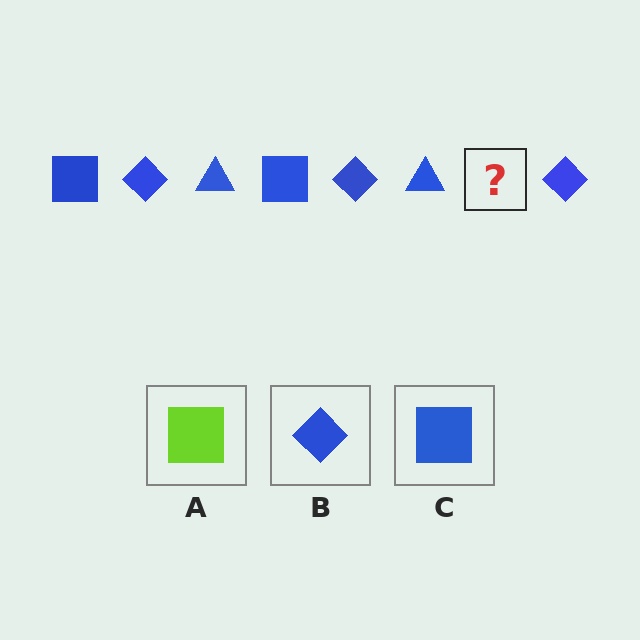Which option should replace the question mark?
Option C.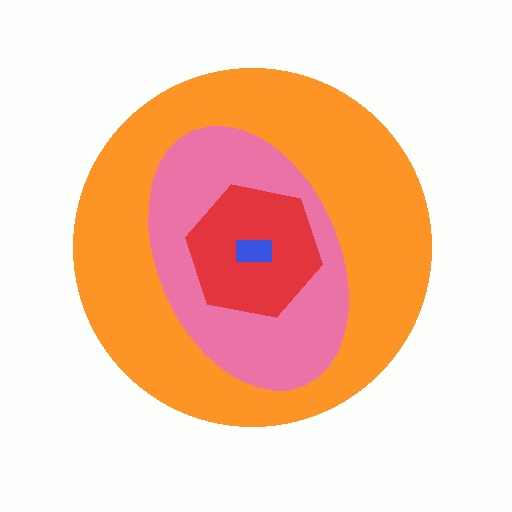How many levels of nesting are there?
4.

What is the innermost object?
The blue rectangle.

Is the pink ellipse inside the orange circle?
Yes.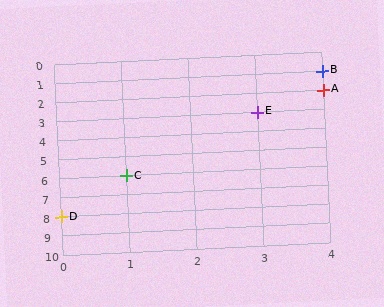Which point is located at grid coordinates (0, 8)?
Point D is at (0, 8).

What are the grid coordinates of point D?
Point D is at grid coordinates (0, 8).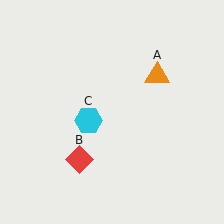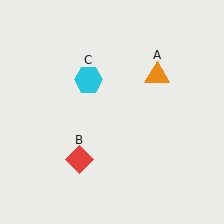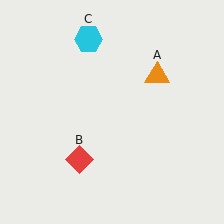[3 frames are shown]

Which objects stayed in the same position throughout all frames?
Orange triangle (object A) and red diamond (object B) remained stationary.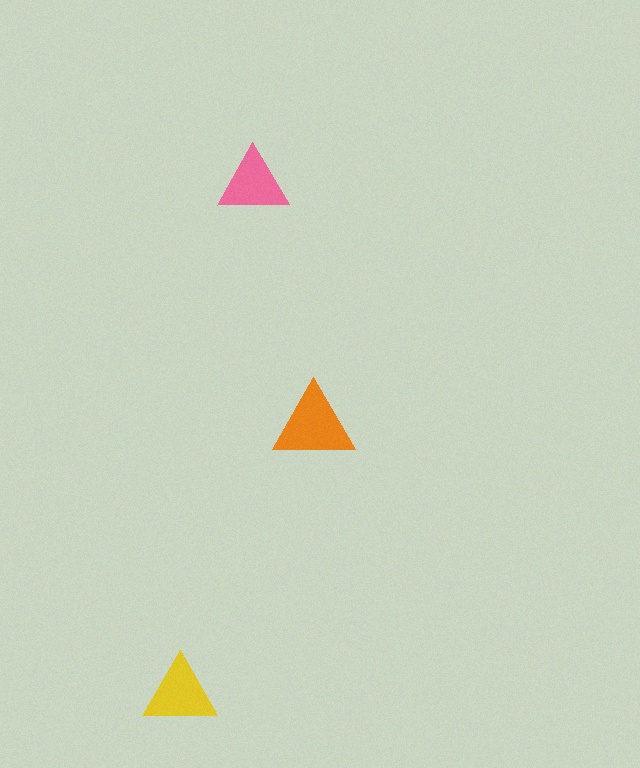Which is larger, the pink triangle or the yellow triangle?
The yellow one.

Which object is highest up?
The pink triangle is topmost.